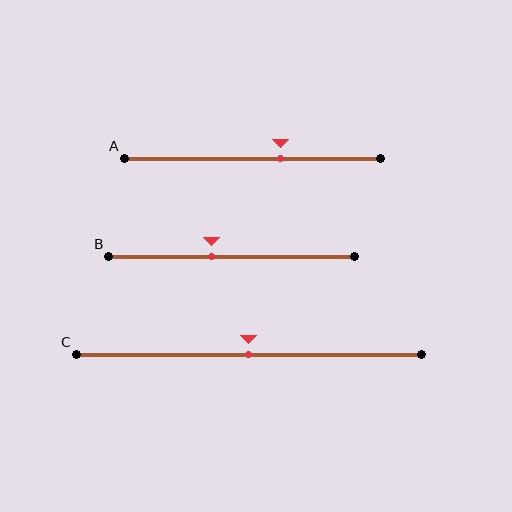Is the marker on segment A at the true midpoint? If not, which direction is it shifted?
No, the marker on segment A is shifted to the right by about 11% of the segment length.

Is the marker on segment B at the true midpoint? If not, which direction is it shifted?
No, the marker on segment B is shifted to the left by about 8% of the segment length.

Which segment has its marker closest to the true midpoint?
Segment C has its marker closest to the true midpoint.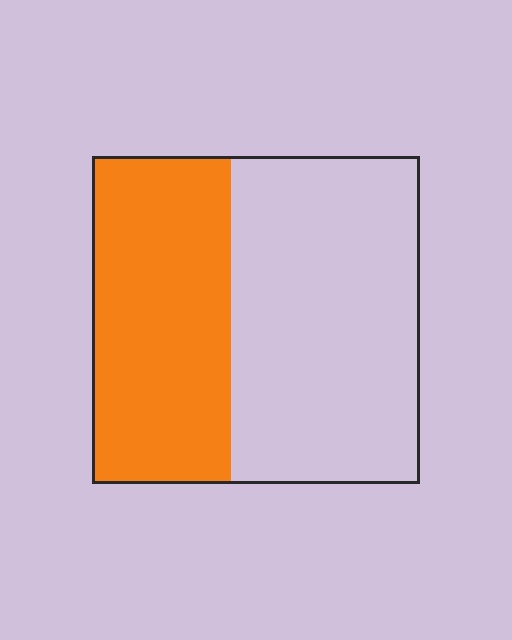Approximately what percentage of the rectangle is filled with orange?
Approximately 40%.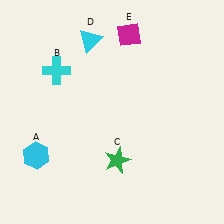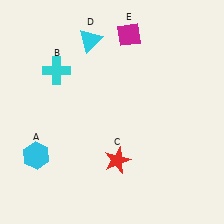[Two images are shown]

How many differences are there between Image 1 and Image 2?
There is 1 difference between the two images.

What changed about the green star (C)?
In Image 1, C is green. In Image 2, it changed to red.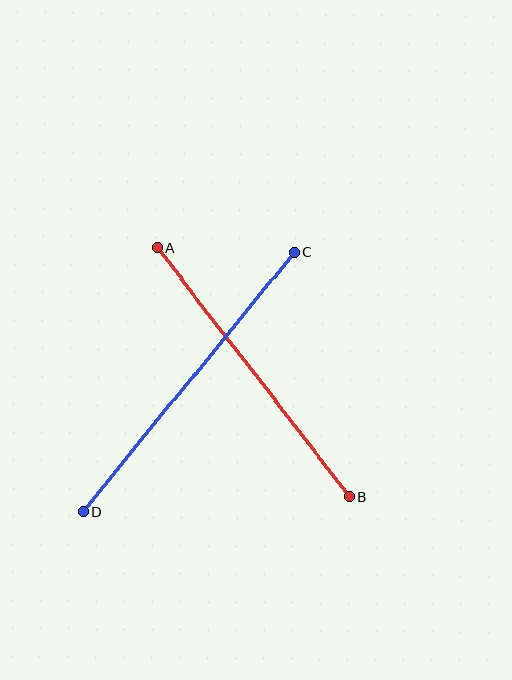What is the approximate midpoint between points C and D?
The midpoint is at approximately (188, 382) pixels.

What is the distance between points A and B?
The distance is approximately 314 pixels.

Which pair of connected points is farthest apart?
Points C and D are farthest apart.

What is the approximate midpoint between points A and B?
The midpoint is at approximately (253, 372) pixels.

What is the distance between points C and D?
The distance is approximately 334 pixels.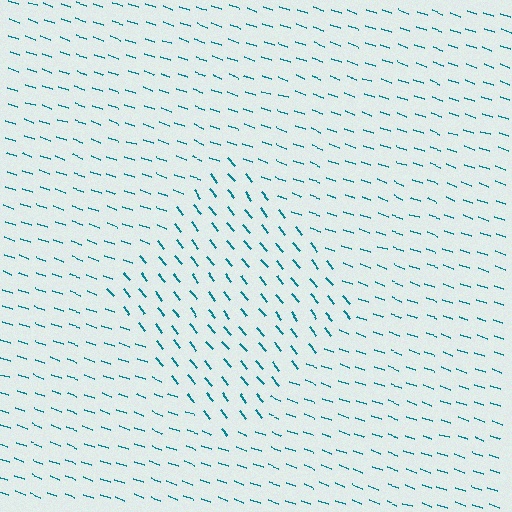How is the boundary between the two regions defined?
The boundary is defined purely by a change in line orientation (approximately 32 degrees difference). All lines are the same color and thickness.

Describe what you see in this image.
The image is filled with small teal line segments. A diamond region in the image has lines oriented differently from the surrounding lines, creating a visible texture boundary.